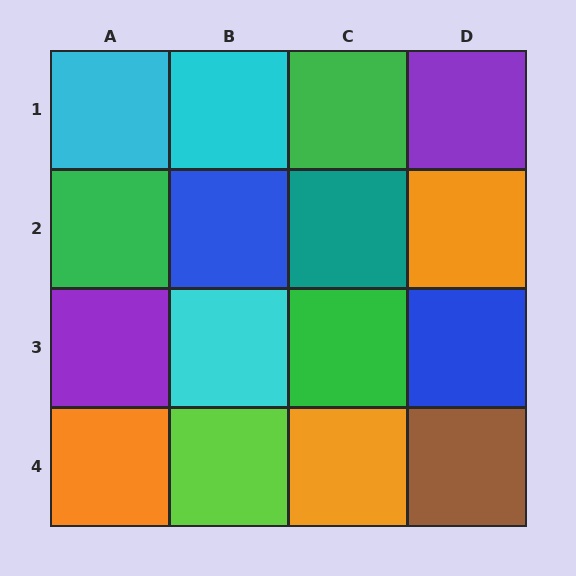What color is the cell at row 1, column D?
Purple.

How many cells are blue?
2 cells are blue.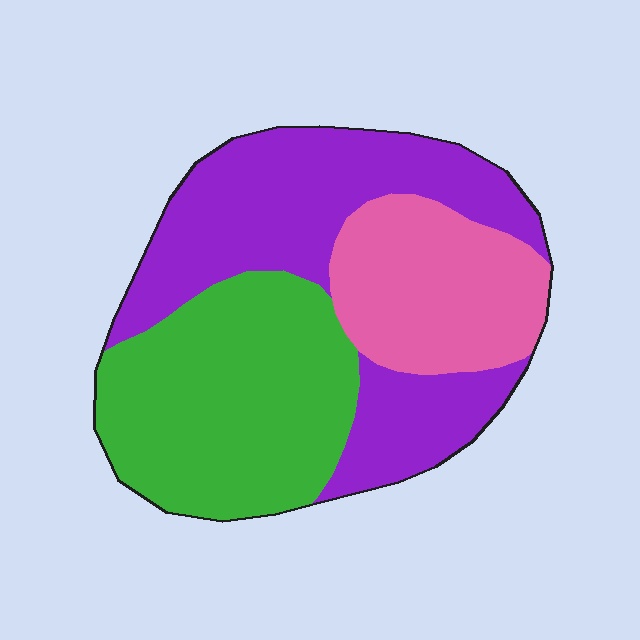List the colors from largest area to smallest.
From largest to smallest: purple, green, pink.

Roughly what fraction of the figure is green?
Green covers roughly 35% of the figure.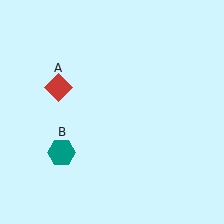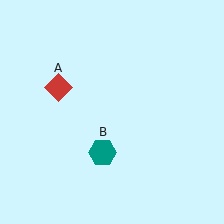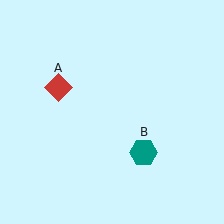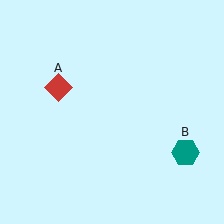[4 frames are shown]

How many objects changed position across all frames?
1 object changed position: teal hexagon (object B).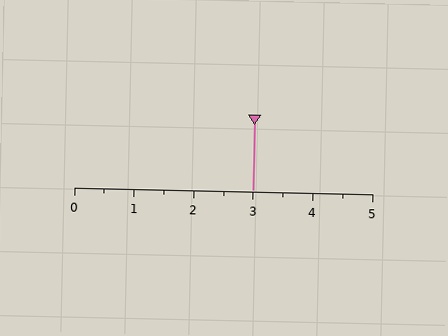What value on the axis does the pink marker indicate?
The marker indicates approximately 3.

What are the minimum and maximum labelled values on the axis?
The axis runs from 0 to 5.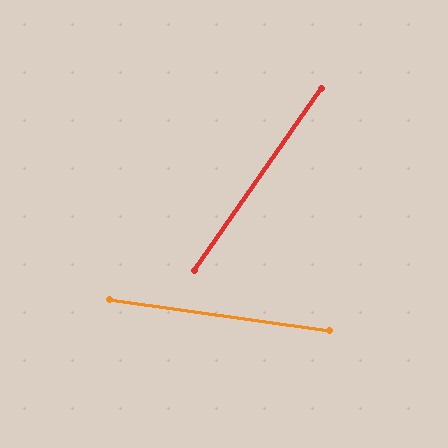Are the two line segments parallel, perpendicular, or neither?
Neither parallel nor perpendicular — they differ by about 63°.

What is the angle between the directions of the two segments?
Approximately 63 degrees.